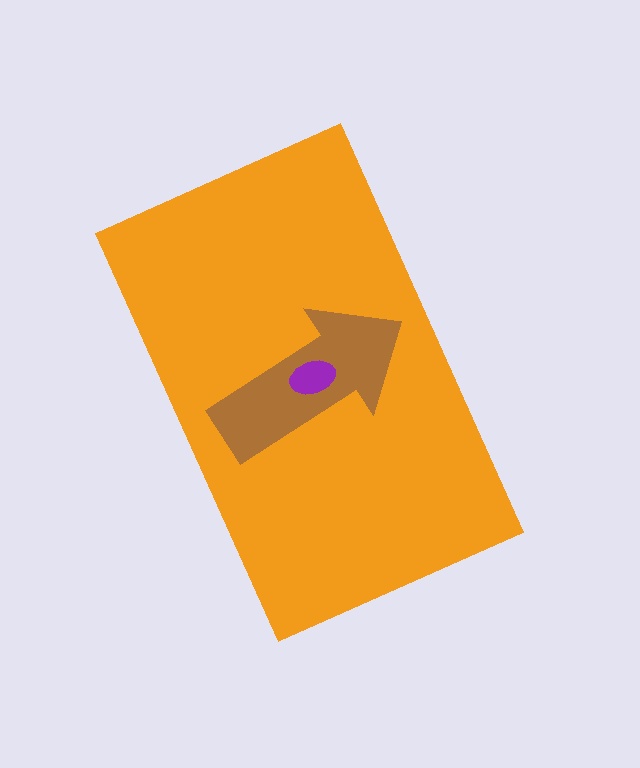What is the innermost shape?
The purple ellipse.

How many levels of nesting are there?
3.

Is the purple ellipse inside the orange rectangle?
Yes.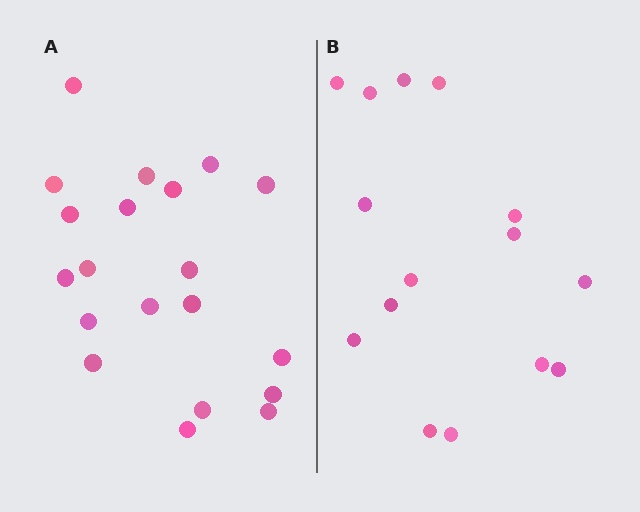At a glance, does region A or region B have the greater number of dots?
Region A (the left region) has more dots.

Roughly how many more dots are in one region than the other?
Region A has about 5 more dots than region B.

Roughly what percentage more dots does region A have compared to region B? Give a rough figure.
About 35% more.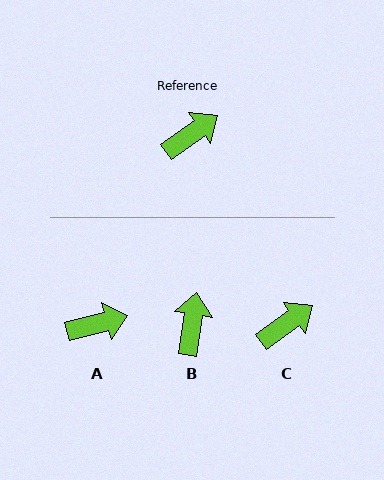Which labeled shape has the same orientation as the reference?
C.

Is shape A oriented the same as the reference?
No, it is off by about 21 degrees.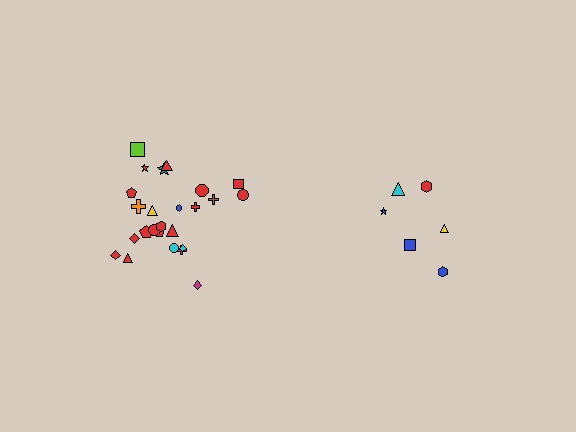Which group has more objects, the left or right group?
The left group.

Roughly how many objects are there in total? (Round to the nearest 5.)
Roughly 30 objects in total.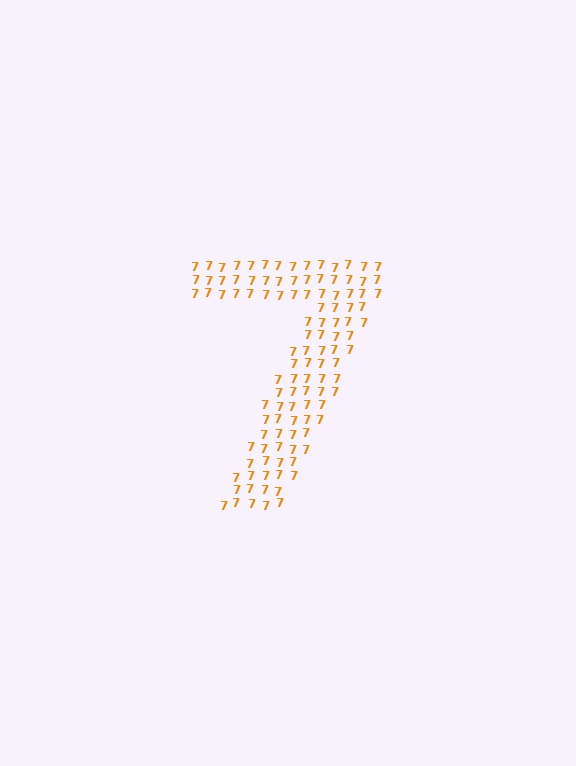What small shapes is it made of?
It is made of small digit 7's.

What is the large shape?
The large shape is the digit 7.